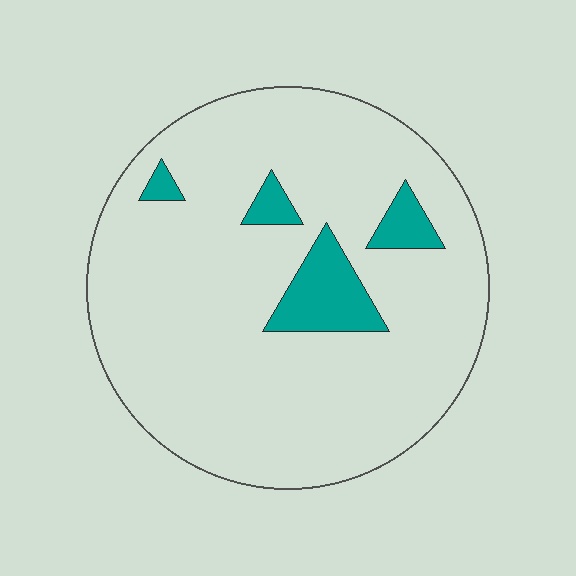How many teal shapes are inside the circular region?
4.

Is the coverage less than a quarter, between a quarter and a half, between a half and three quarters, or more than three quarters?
Less than a quarter.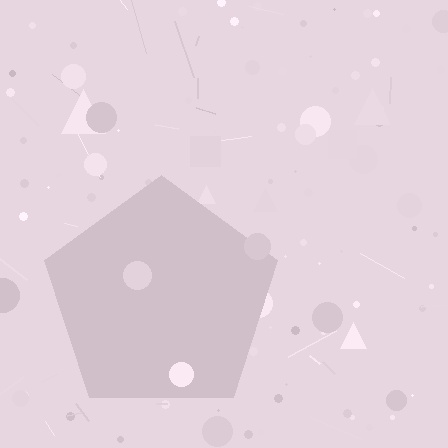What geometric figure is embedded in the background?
A pentagon is embedded in the background.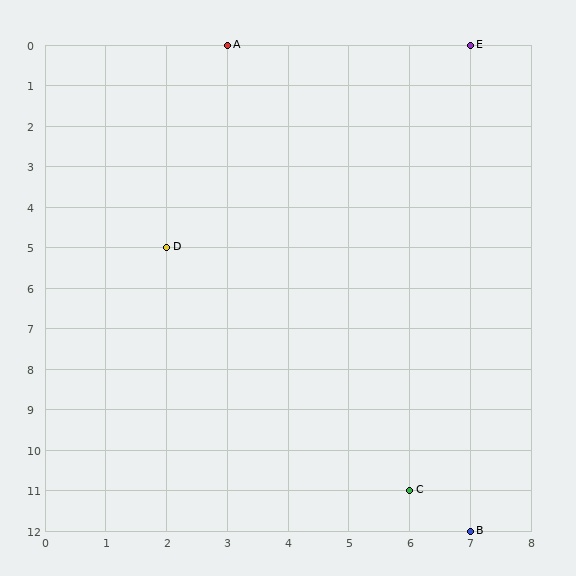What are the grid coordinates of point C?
Point C is at grid coordinates (6, 11).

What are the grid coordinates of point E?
Point E is at grid coordinates (7, 0).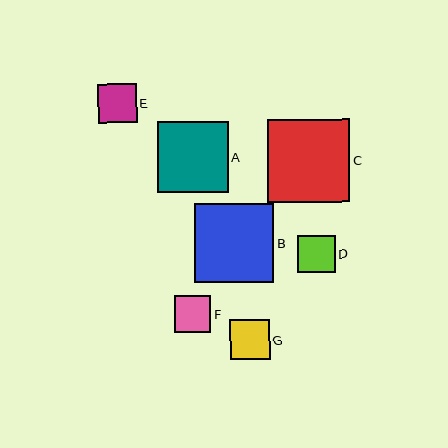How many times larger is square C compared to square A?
Square C is approximately 1.2 times the size of square A.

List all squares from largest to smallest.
From largest to smallest: C, B, A, G, E, D, F.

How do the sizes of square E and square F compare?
Square E and square F are approximately the same size.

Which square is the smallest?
Square F is the smallest with a size of approximately 37 pixels.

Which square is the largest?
Square C is the largest with a size of approximately 83 pixels.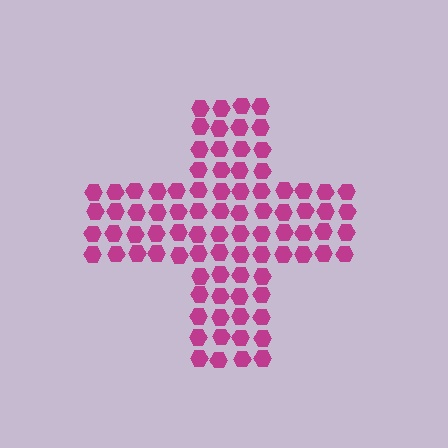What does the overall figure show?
The overall figure shows a cross.